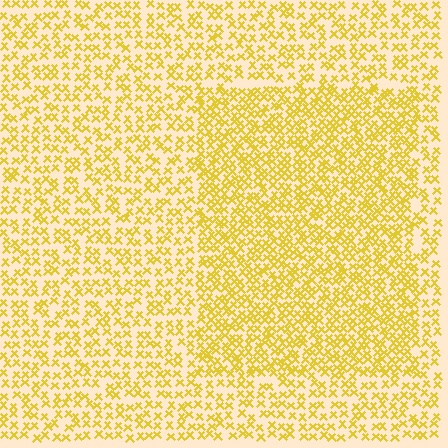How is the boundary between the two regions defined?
The boundary is defined by a change in element density (approximately 1.7x ratio). All elements are the same color, size, and shape.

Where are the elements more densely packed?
The elements are more densely packed inside the rectangle boundary.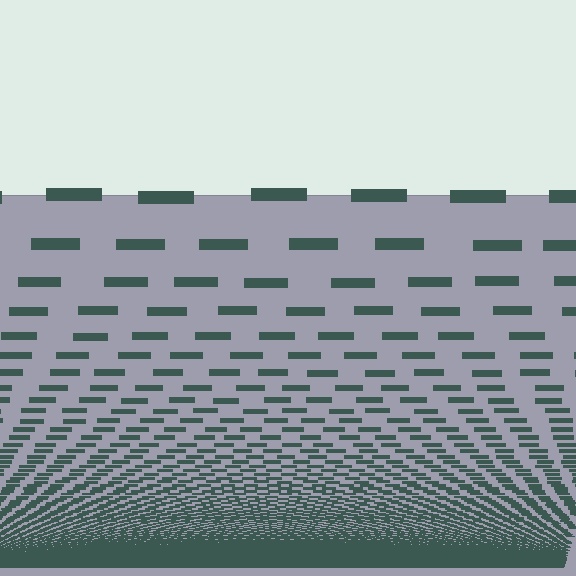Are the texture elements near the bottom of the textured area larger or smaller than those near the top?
Smaller. The gradient is inverted — elements near the bottom are smaller and denser.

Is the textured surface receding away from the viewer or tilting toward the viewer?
The surface appears to tilt toward the viewer. Texture elements get larger and sparser toward the top.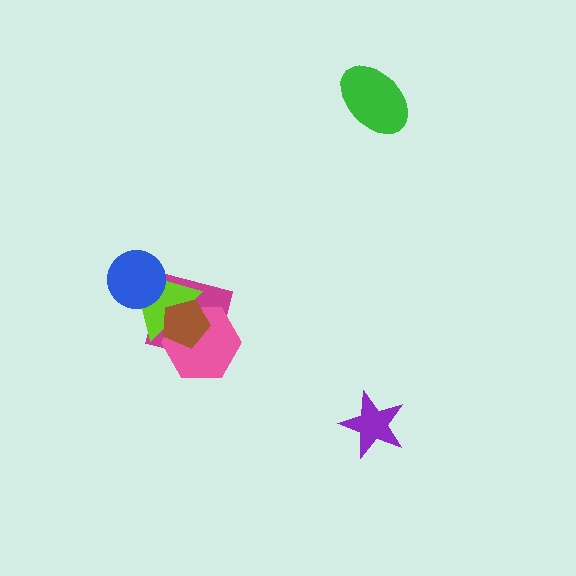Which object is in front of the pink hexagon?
The brown pentagon is in front of the pink hexagon.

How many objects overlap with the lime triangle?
4 objects overlap with the lime triangle.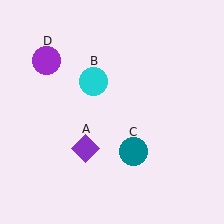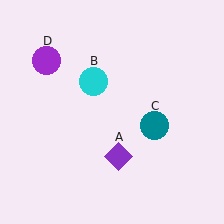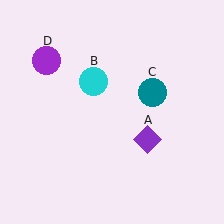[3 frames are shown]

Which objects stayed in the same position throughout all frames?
Cyan circle (object B) and purple circle (object D) remained stationary.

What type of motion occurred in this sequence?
The purple diamond (object A), teal circle (object C) rotated counterclockwise around the center of the scene.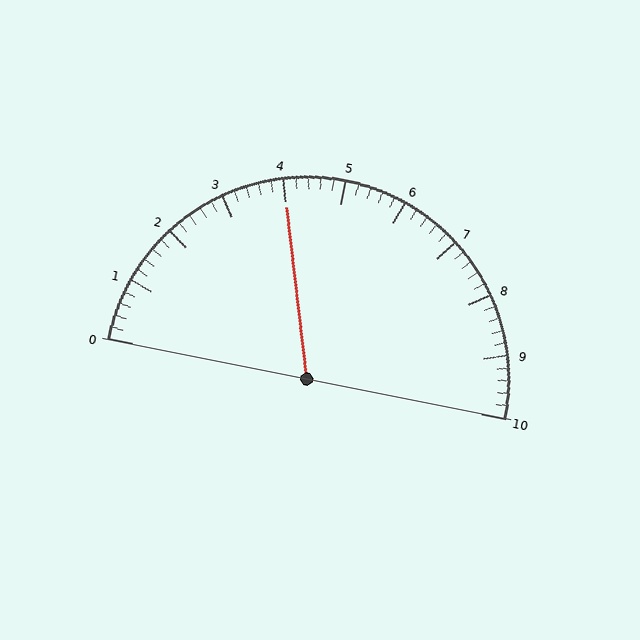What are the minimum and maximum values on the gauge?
The gauge ranges from 0 to 10.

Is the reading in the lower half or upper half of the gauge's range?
The reading is in the lower half of the range (0 to 10).